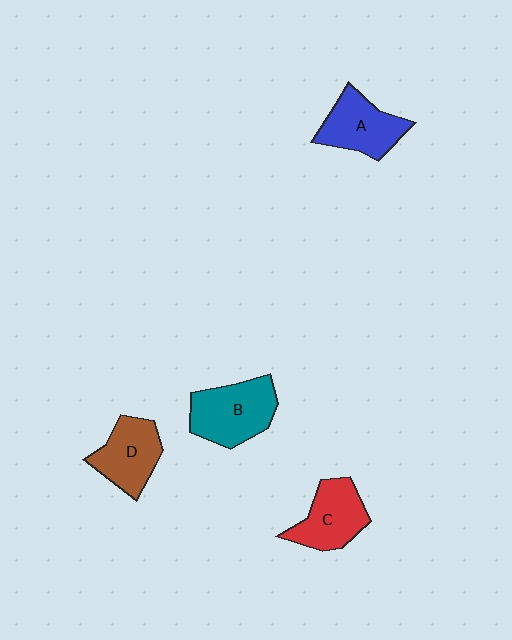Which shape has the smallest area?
Shape D (brown).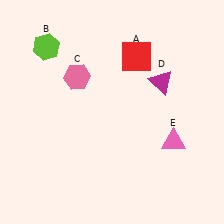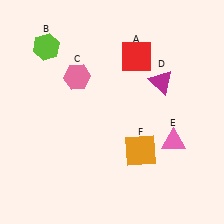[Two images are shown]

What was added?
An orange square (F) was added in Image 2.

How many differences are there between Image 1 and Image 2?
There is 1 difference between the two images.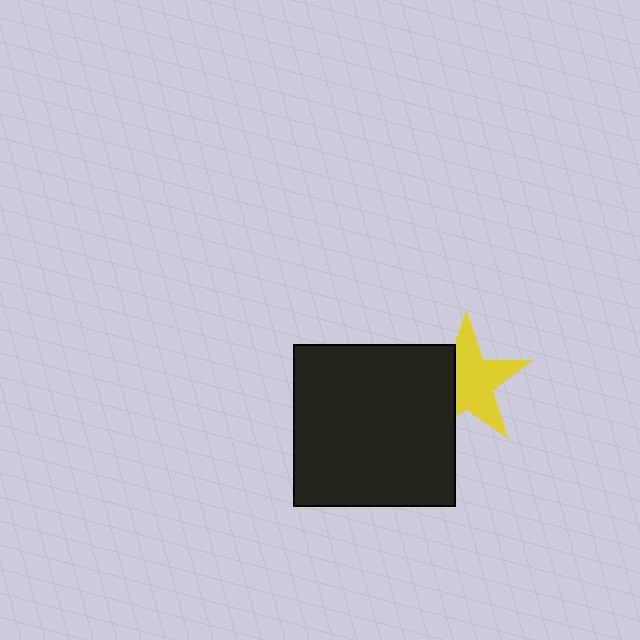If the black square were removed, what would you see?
You would see the complete yellow star.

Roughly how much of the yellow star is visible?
Most of it is visible (roughly 66%).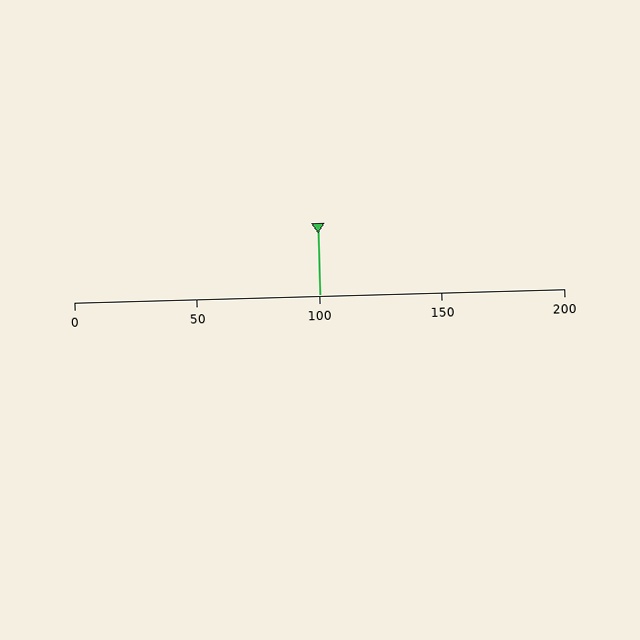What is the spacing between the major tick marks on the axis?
The major ticks are spaced 50 apart.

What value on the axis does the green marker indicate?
The marker indicates approximately 100.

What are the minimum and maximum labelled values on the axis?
The axis runs from 0 to 200.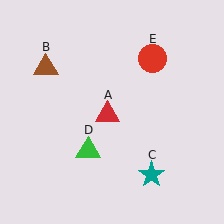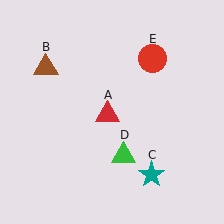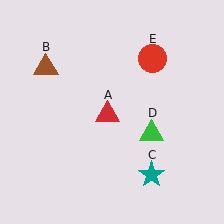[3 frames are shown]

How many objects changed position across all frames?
1 object changed position: green triangle (object D).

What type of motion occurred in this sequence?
The green triangle (object D) rotated counterclockwise around the center of the scene.